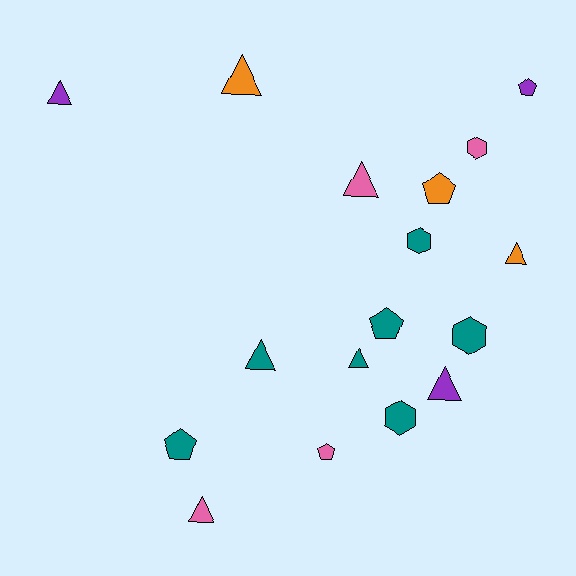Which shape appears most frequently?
Triangle, with 8 objects.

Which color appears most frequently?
Teal, with 7 objects.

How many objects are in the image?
There are 17 objects.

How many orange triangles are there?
There are 2 orange triangles.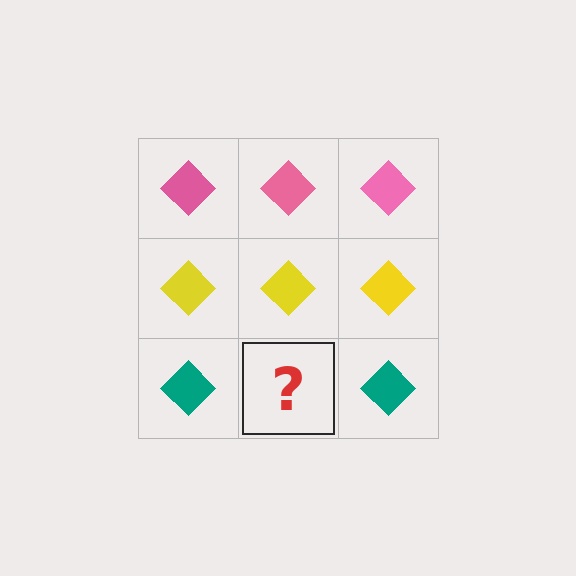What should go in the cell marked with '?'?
The missing cell should contain a teal diamond.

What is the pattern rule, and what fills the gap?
The rule is that each row has a consistent color. The gap should be filled with a teal diamond.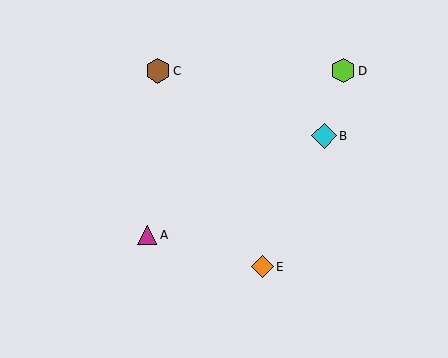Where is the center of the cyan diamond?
The center of the cyan diamond is at (324, 136).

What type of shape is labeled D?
Shape D is a lime hexagon.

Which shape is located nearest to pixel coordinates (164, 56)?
The brown hexagon (labeled C) at (158, 71) is nearest to that location.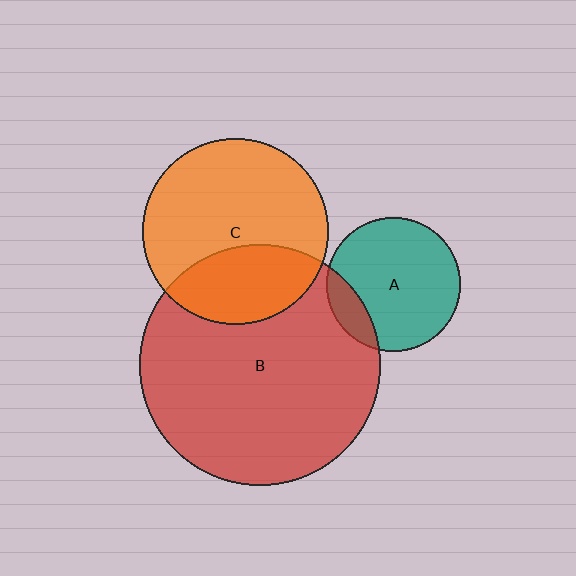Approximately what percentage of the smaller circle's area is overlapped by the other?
Approximately 15%.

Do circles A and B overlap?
Yes.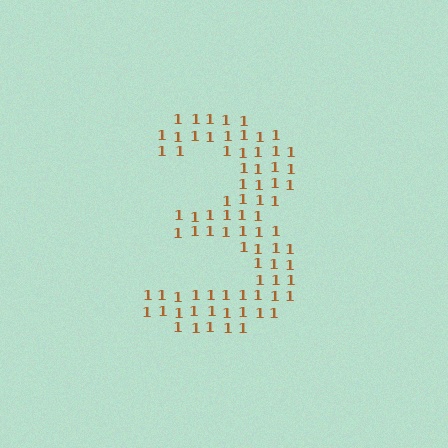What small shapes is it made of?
It is made of small digit 1's.